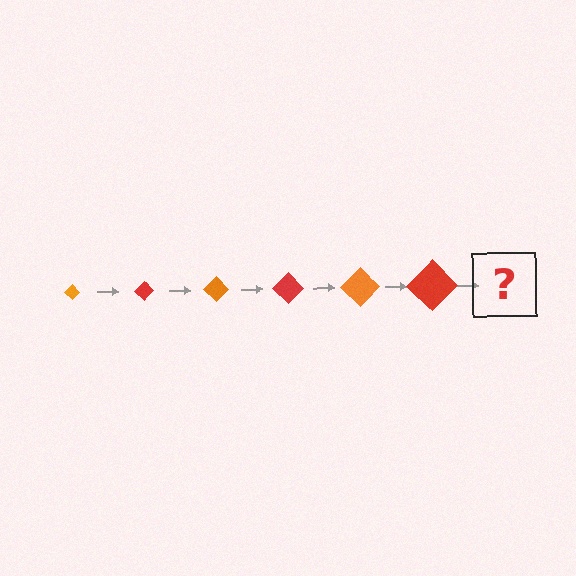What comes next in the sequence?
The next element should be an orange diamond, larger than the previous one.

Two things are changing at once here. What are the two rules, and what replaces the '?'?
The two rules are that the diamond grows larger each step and the color cycles through orange and red. The '?' should be an orange diamond, larger than the previous one.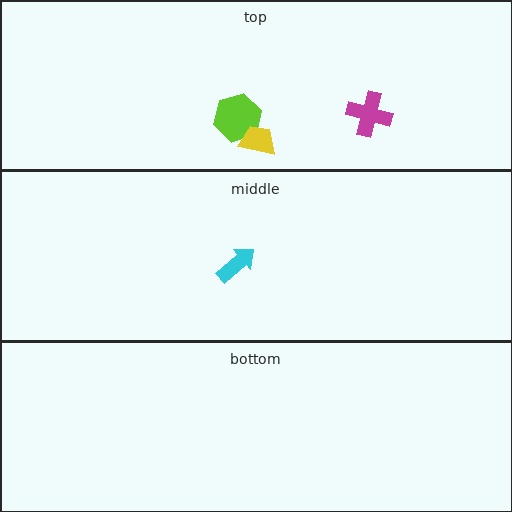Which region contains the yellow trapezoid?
The top region.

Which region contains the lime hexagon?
The top region.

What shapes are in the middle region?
The cyan arrow.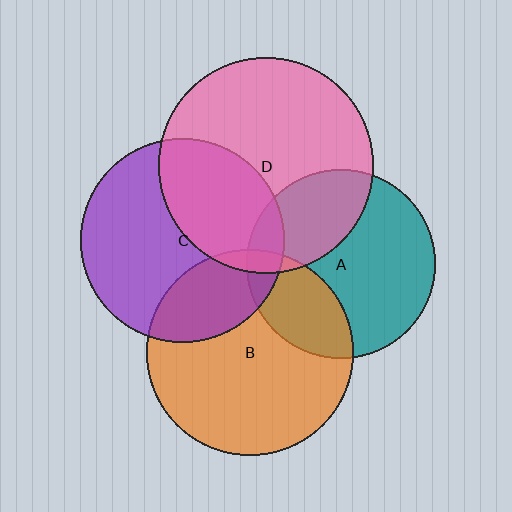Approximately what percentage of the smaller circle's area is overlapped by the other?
Approximately 5%.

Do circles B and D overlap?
Yes.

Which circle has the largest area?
Circle D (pink).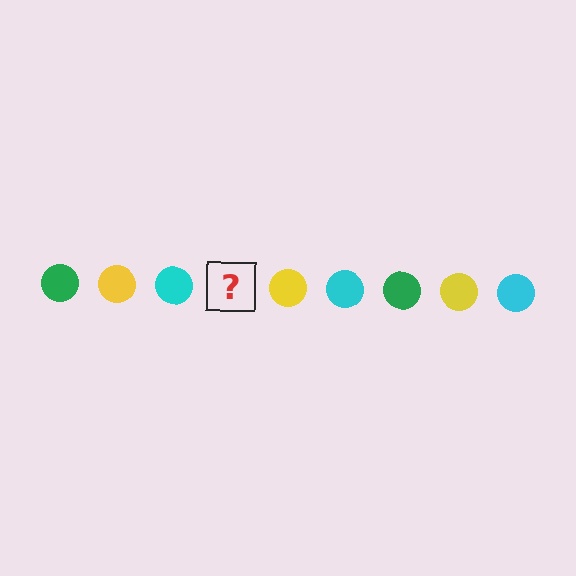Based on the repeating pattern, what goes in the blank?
The blank should be a green circle.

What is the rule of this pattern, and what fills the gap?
The rule is that the pattern cycles through green, yellow, cyan circles. The gap should be filled with a green circle.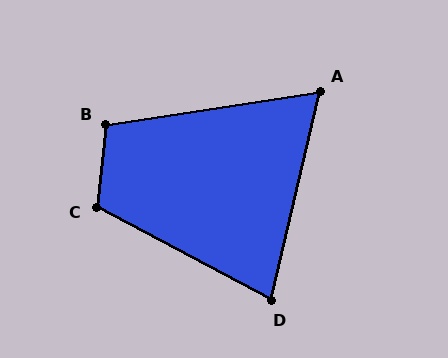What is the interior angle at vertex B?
Approximately 105 degrees (obtuse).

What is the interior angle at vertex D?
Approximately 75 degrees (acute).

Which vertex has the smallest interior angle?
A, at approximately 68 degrees.